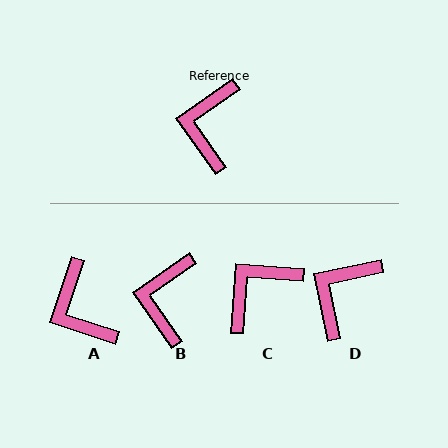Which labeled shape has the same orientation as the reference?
B.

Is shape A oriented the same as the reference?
No, it is off by about 37 degrees.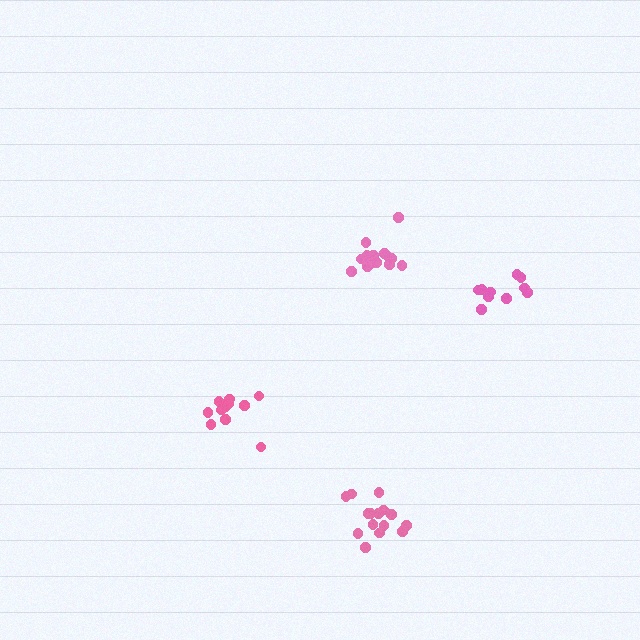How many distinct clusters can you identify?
There are 4 distinct clusters.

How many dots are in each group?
Group 1: 10 dots, Group 2: 11 dots, Group 3: 15 dots, Group 4: 14 dots (50 total).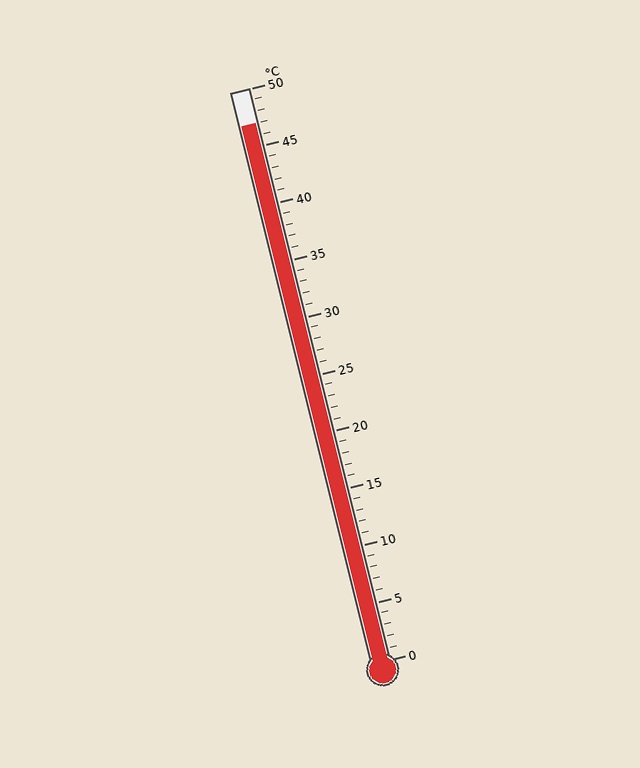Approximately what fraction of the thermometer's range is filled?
The thermometer is filled to approximately 95% of its range.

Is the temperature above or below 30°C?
The temperature is above 30°C.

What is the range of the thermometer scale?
The thermometer scale ranges from 0°C to 50°C.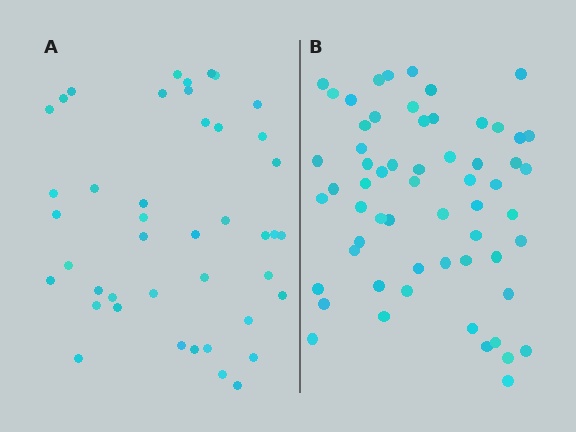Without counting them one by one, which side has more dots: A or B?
Region B (the right region) has more dots.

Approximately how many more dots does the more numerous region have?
Region B has approximately 15 more dots than region A.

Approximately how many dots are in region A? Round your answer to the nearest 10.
About 40 dots. (The exact count is 43, which rounds to 40.)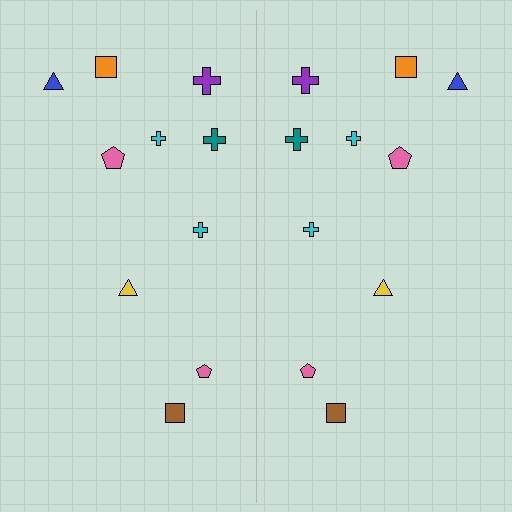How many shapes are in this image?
There are 20 shapes in this image.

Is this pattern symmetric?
Yes, this pattern has bilateral (reflection) symmetry.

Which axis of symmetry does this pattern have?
The pattern has a vertical axis of symmetry running through the center of the image.